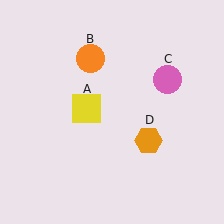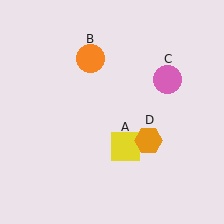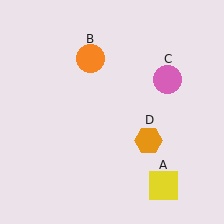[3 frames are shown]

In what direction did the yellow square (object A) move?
The yellow square (object A) moved down and to the right.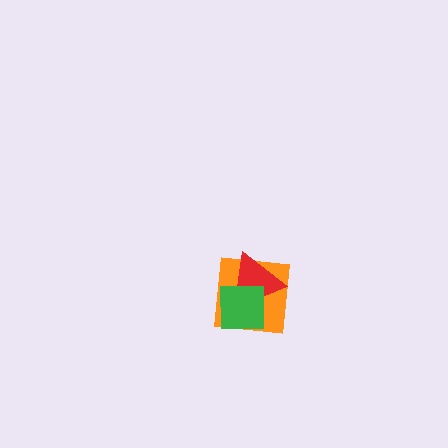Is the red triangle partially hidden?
Yes, it is partially covered by another shape.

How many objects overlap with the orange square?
2 objects overlap with the orange square.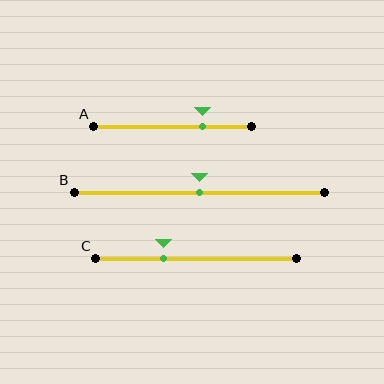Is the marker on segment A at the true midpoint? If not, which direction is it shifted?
No, the marker on segment A is shifted to the right by about 19% of the segment length.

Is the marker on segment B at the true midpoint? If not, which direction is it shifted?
Yes, the marker on segment B is at the true midpoint.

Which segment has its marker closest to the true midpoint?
Segment B has its marker closest to the true midpoint.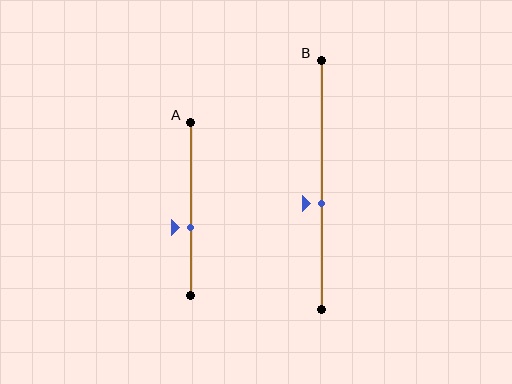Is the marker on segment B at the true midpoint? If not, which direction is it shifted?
No, the marker on segment B is shifted downward by about 7% of the segment length.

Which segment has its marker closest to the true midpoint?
Segment B has its marker closest to the true midpoint.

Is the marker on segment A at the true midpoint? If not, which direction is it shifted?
No, the marker on segment A is shifted downward by about 11% of the segment length.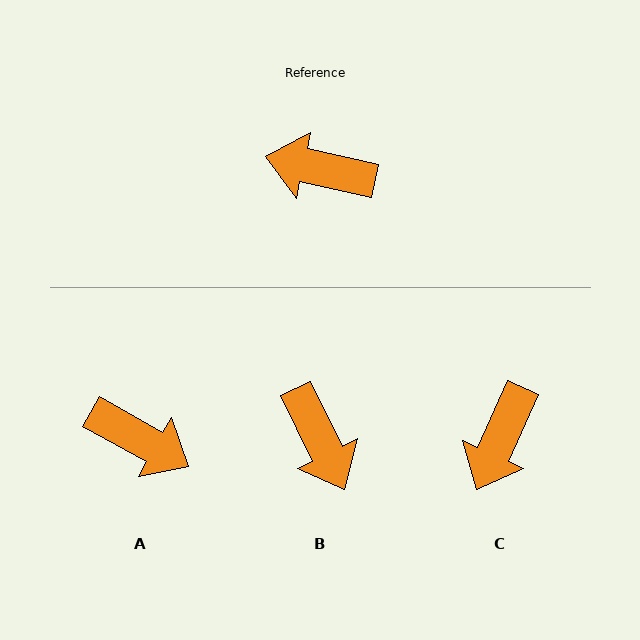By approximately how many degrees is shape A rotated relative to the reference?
Approximately 163 degrees counter-clockwise.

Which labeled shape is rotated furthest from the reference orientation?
A, about 163 degrees away.